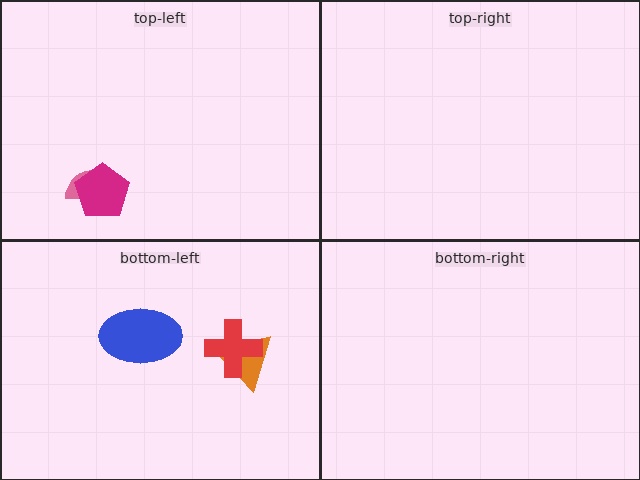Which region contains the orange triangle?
The bottom-left region.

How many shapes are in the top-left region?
2.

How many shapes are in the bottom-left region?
3.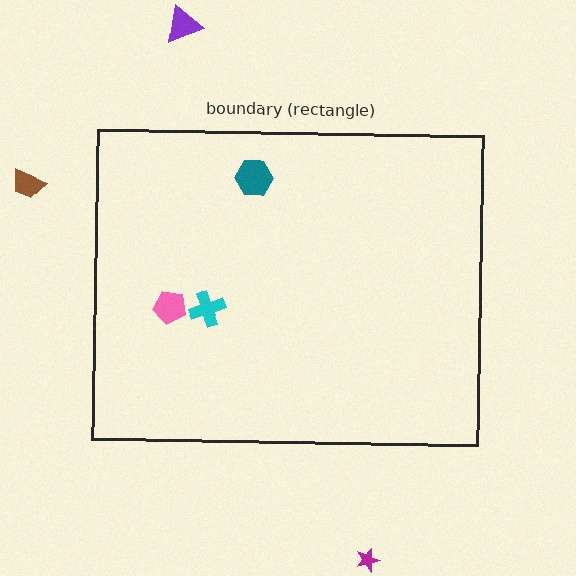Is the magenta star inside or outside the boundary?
Outside.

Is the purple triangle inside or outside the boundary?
Outside.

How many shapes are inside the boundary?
3 inside, 3 outside.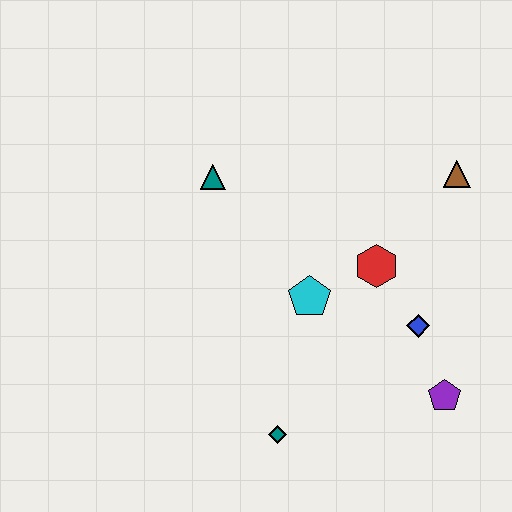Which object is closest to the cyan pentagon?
The red hexagon is closest to the cyan pentagon.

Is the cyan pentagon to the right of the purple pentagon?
No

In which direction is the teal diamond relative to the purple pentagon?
The teal diamond is to the left of the purple pentagon.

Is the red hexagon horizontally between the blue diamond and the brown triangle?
No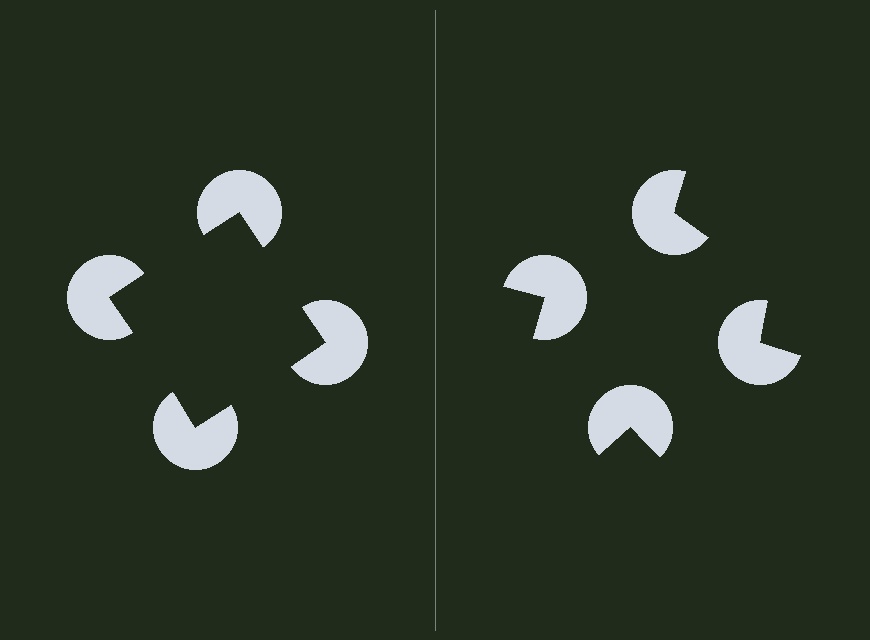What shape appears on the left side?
An illusory square.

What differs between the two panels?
The pac-man discs are positioned identically on both sides; only the wedge orientations differ. On the left they align to a square; on the right they are misaligned.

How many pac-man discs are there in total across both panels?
8 — 4 on each side.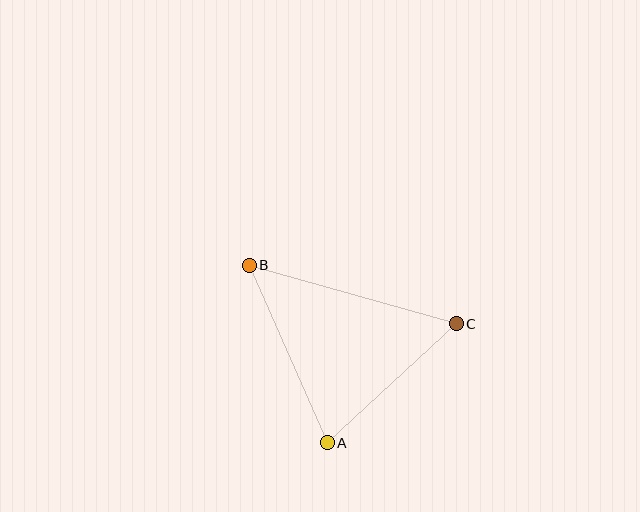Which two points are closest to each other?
Points A and C are closest to each other.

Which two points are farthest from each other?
Points B and C are farthest from each other.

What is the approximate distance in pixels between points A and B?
The distance between A and B is approximately 194 pixels.